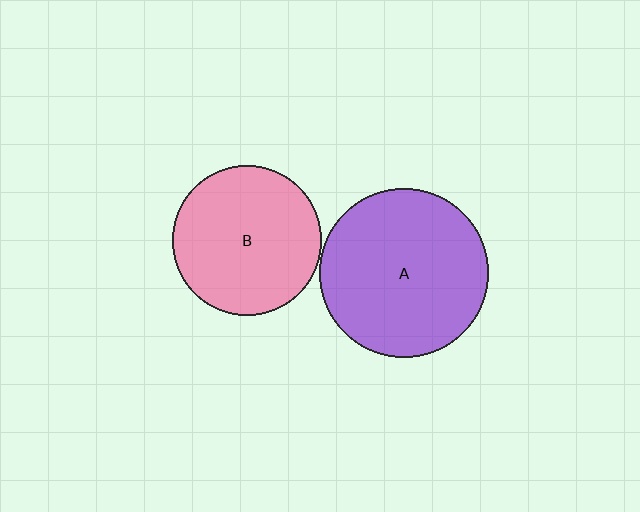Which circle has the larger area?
Circle A (purple).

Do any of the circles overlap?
No, none of the circles overlap.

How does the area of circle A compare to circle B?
Approximately 1.3 times.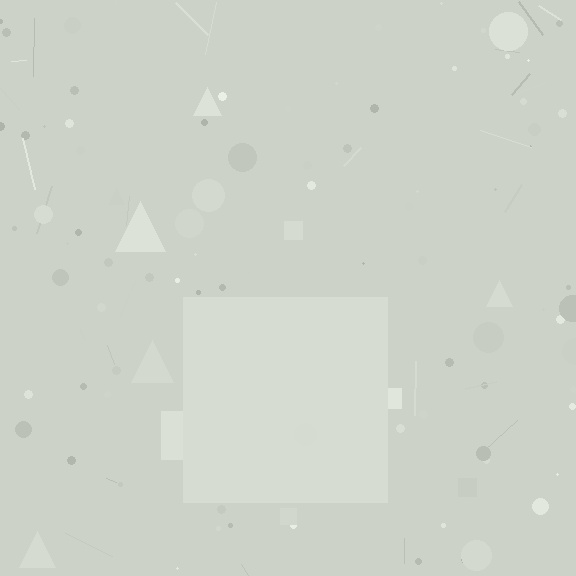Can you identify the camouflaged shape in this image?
The camouflaged shape is a square.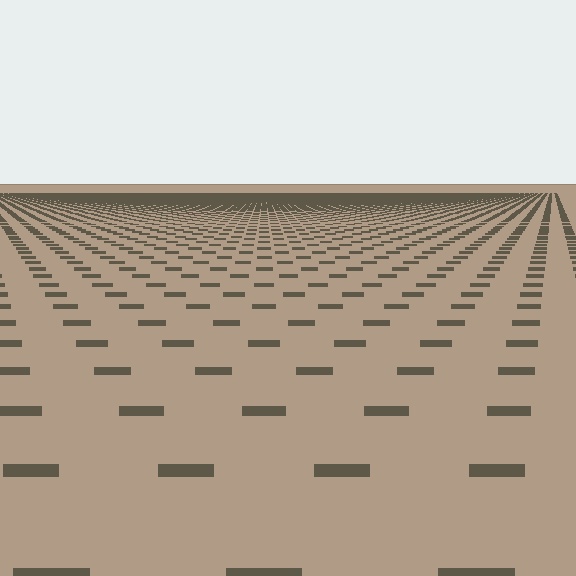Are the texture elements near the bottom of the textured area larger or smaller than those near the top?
Larger. Near the bottom, elements are closer to the viewer and appear at a bigger on-screen size.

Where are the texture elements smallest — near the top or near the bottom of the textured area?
Near the top.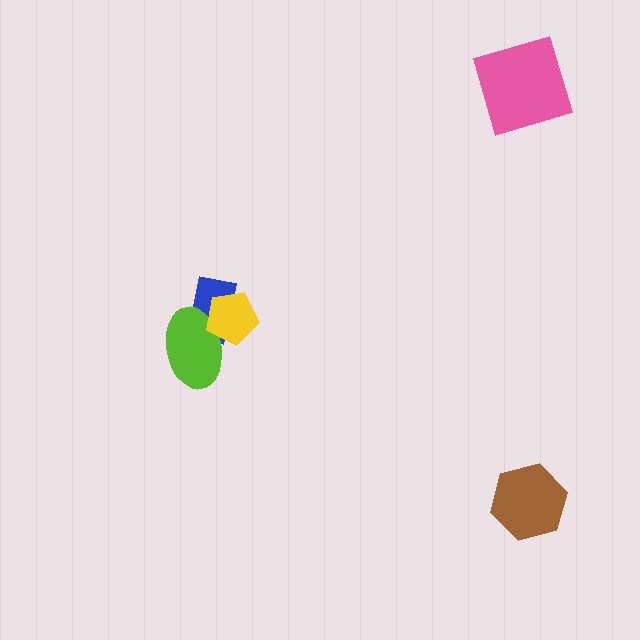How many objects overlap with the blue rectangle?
2 objects overlap with the blue rectangle.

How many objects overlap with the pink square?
0 objects overlap with the pink square.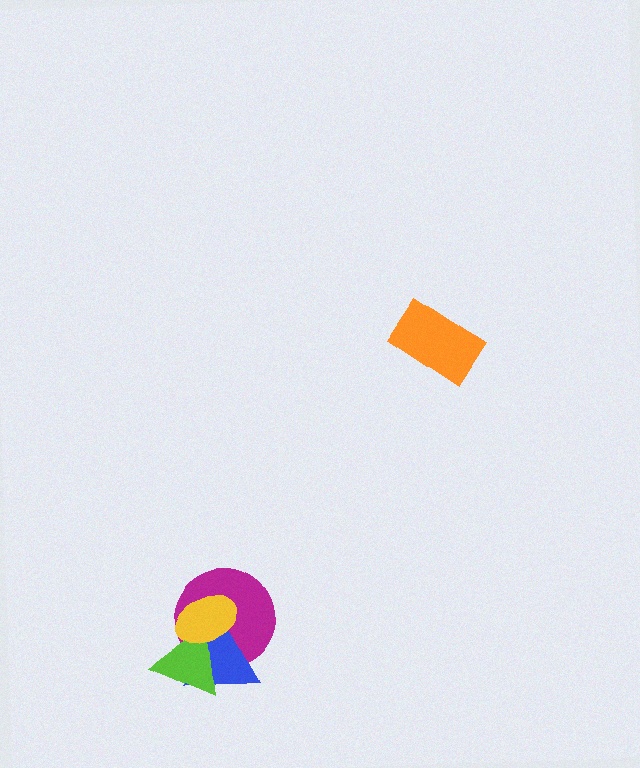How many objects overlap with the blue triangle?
3 objects overlap with the blue triangle.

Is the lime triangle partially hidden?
Yes, it is partially covered by another shape.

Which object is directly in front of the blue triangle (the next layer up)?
The lime triangle is directly in front of the blue triangle.